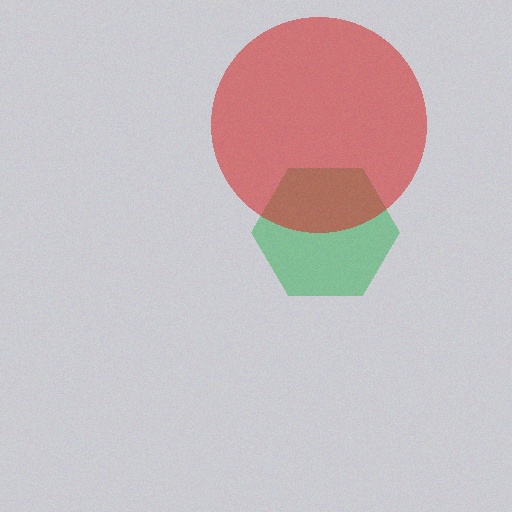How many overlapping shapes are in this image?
There are 2 overlapping shapes in the image.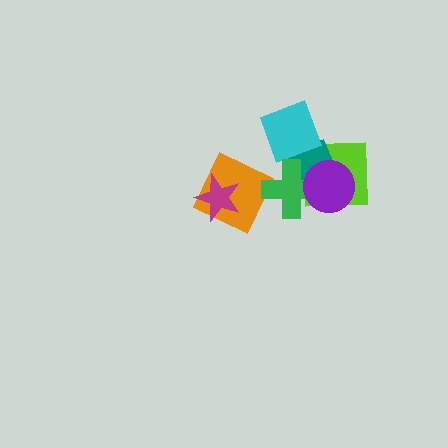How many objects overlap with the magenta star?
1 object overlaps with the magenta star.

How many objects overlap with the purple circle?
3 objects overlap with the purple circle.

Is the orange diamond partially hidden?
Yes, it is partially covered by another shape.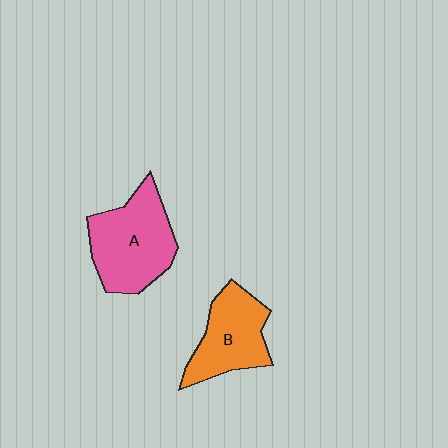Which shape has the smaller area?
Shape B (orange).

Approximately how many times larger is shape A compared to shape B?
Approximately 1.3 times.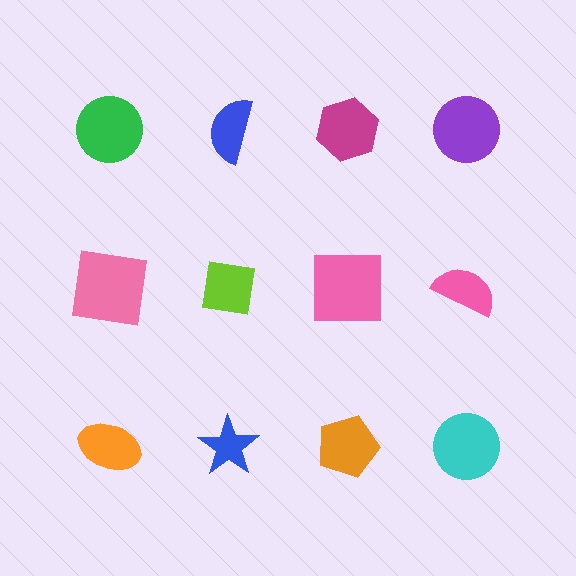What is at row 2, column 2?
A lime square.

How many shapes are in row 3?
4 shapes.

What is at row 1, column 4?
A purple circle.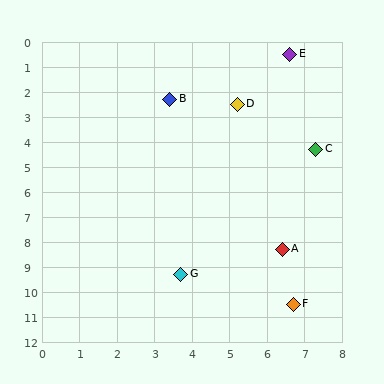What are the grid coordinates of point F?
Point F is at approximately (6.7, 10.5).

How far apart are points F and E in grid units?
Points F and E are about 10.0 grid units apart.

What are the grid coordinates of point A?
Point A is at approximately (6.4, 8.3).